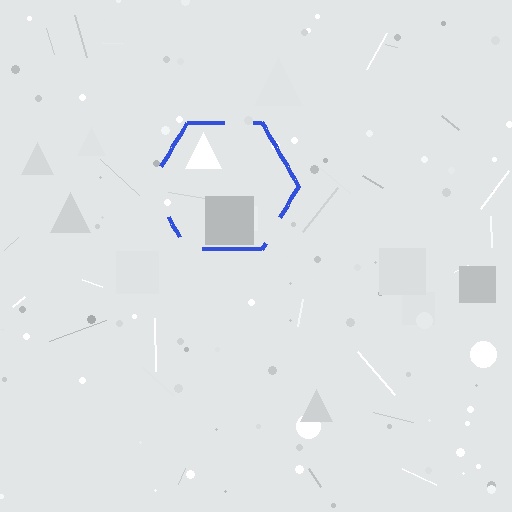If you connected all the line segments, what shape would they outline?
They would outline a hexagon.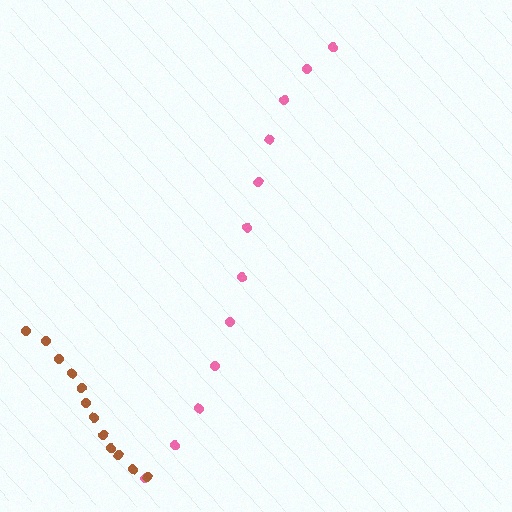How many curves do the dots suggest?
There are 2 distinct paths.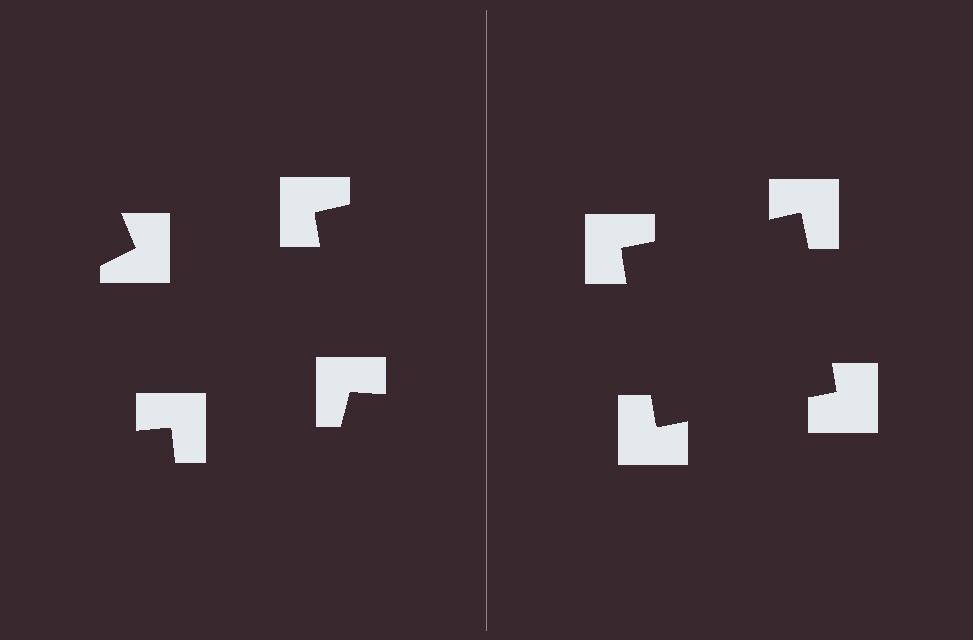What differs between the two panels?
The notched squares are positioned identically on both sides; only the wedge orientations differ. On the right they align to a square; on the left they are misaligned.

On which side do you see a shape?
An illusory square appears on the right side. On the left side the wedge cuts are rotated, so no coherent shape forms.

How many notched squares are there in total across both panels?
8 — 4 on each side.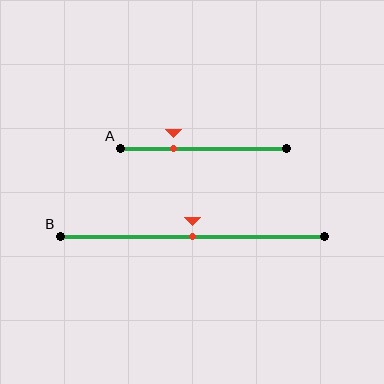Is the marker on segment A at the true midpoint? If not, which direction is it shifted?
No, the marker on segment A is shifted to the left by about 18% of the segment length.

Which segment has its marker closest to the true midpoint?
Segment B has its marker closest to the true midpoint.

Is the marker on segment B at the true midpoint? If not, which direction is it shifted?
Yes, the marker on segment B is at the true midpoint.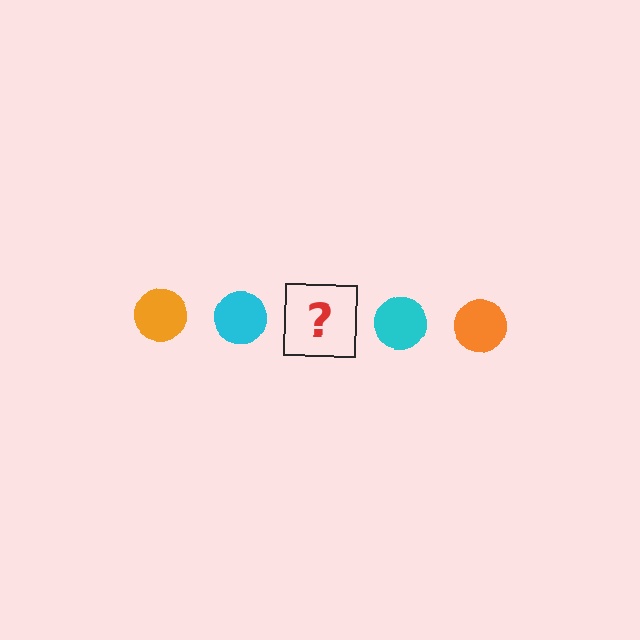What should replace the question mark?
The question mark should be replaced with an orange circle.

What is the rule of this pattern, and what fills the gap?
The rule is that the pattern cycles through orange, cyan circles. The gap should be filled with an orange circle.